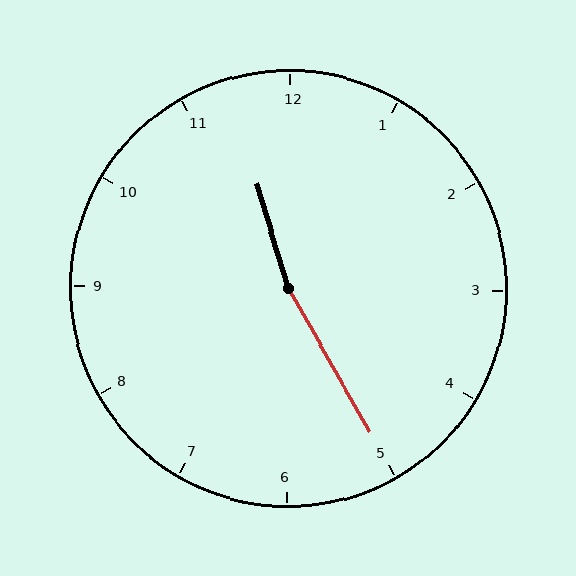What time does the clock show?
11:25.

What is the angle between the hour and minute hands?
Approximately 168 degrees.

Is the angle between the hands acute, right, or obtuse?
It is obtuse.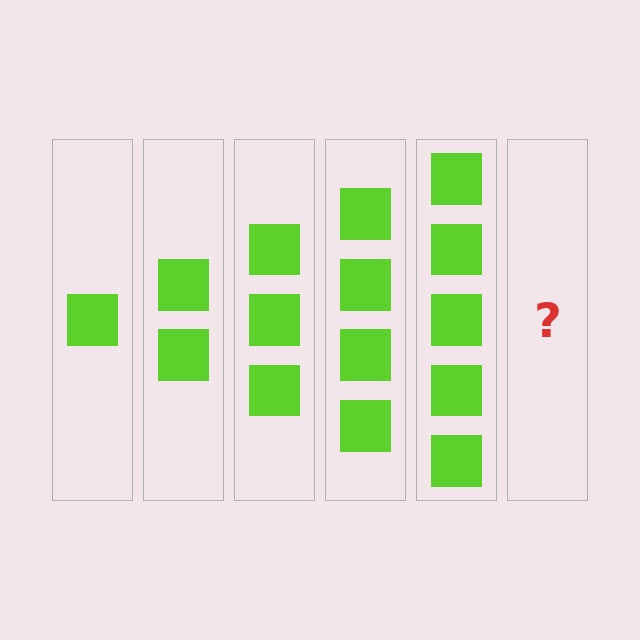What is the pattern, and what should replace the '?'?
The pattern is that each step adds one more square. The '?' should be 6 squares.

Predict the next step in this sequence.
The next step is 6 squares.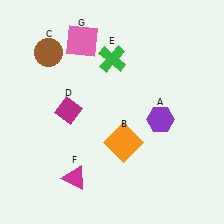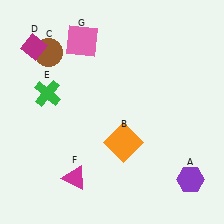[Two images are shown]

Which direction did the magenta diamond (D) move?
The magenta diamond (D) moved up.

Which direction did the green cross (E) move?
The green cross (E) moved left.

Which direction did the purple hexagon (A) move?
The purple hexagon (A) moved down.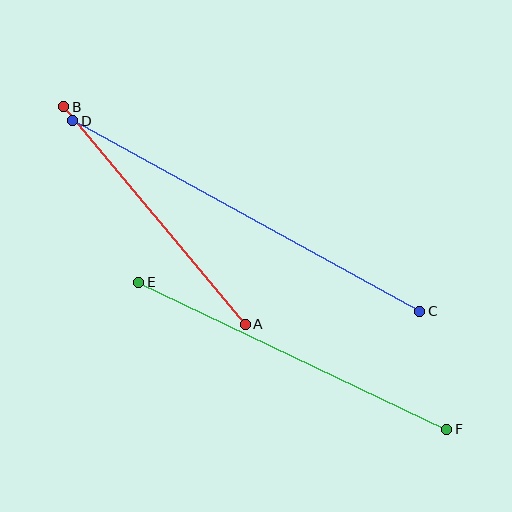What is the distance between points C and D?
The distance is approximately 396 pixels.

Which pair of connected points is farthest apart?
Points C and D are farthest apart.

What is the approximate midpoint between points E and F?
The midpoint is at approximately (293, 356) pixels.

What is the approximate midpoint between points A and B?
The midpoint is at approximately (155, 216) pixels.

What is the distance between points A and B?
The distance is approximately 283 pixels.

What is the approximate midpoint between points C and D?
The midpoint is at approximately (246, 216) pixels.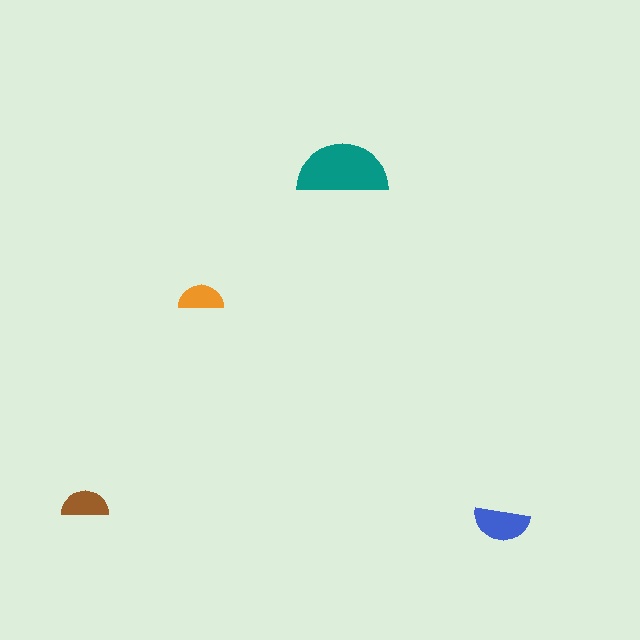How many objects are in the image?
There are 4 objects in the image.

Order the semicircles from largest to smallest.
the teal one, the blue one, the brown one, the orange one.